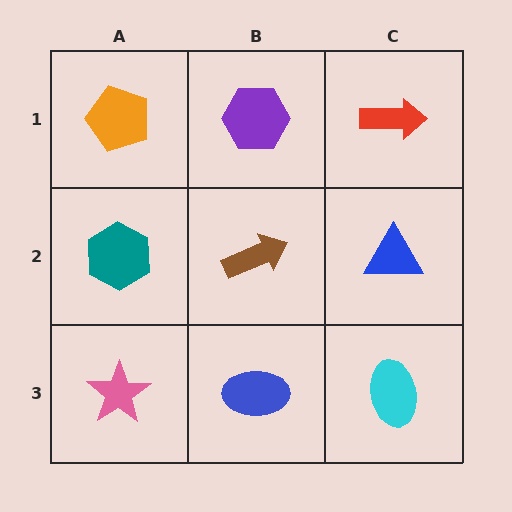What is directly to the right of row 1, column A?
A purple hexagon.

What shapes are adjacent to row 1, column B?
A brown arrow (row 2, column B), an orange pentagon (row 1, column A), a red arrow (row 1, column C).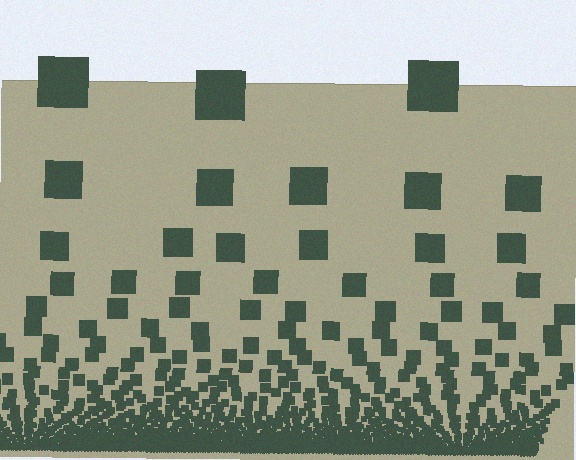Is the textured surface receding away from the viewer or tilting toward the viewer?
The surface appears to tilt toward the viewer. Texture elements get larger and sparser toward the top.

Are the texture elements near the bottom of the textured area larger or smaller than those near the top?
Smaller. The gradient is inverted — elements near the bottom are smaller and denser.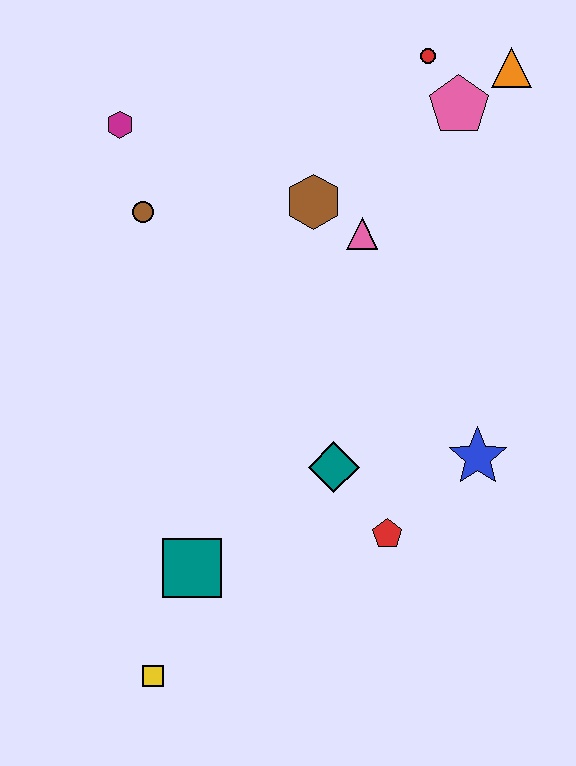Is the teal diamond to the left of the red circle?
Yes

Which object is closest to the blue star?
The red pentagon is closest to the blue star.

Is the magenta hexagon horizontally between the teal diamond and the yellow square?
No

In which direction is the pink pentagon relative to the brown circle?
The pink pentagon is to the right of the brown circle.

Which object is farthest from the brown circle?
The yellow square is farthest from the brown circle.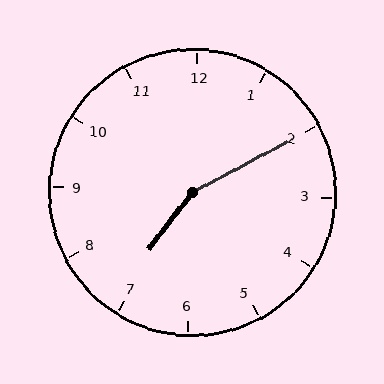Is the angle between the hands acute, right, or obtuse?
It is obtuse.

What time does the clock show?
7:10.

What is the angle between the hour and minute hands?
Approximately 155 degrees.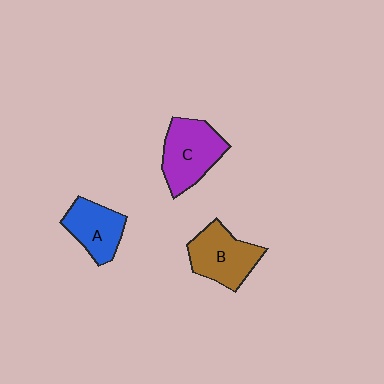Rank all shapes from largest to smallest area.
From largest to smallest: C (purple), B (brown), A (blue).